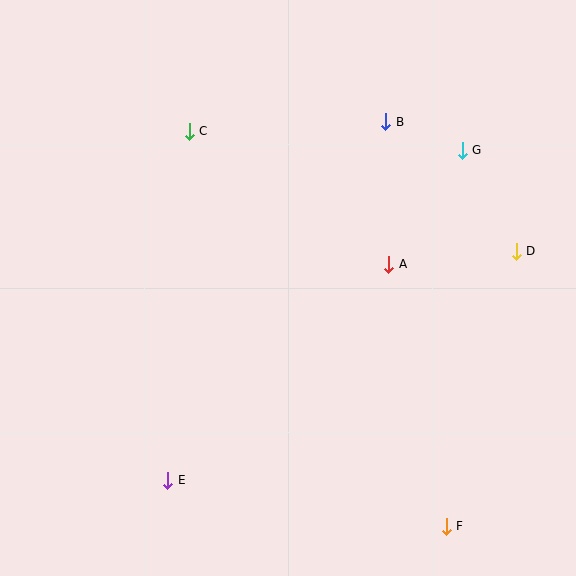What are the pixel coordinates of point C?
Point C is at (189, 131).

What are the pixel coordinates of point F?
Point F is at (446, 527).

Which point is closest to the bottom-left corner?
Point E is closest to the bottom-left corner.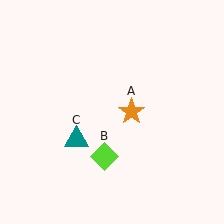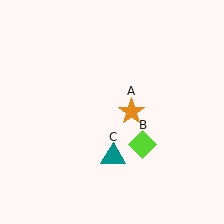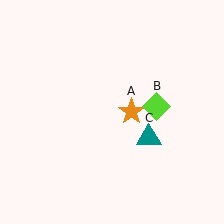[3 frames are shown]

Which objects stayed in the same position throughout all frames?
Orange star (object A) remained stationary.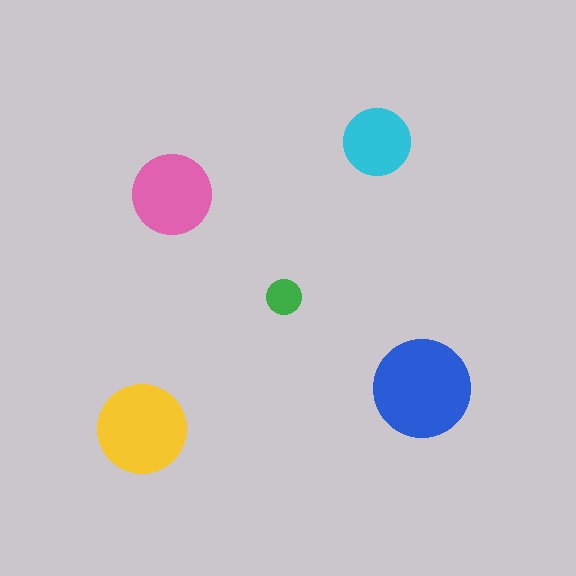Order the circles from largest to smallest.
the blue one, the yellow one, the pink one, the cyan one, the green one.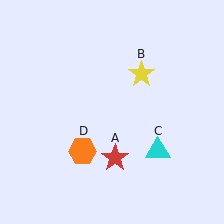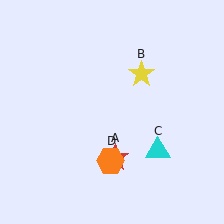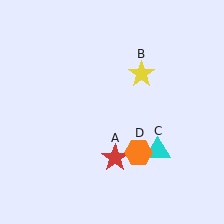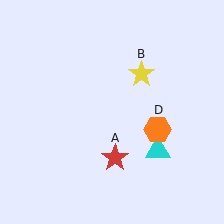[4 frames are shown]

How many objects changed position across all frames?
1 object changed position: orange hexagon (object D).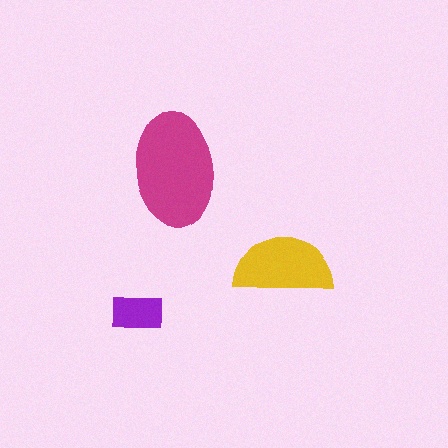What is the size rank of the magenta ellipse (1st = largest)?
1st.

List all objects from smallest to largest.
The purple rectangle, the yellow semicircle, the magenta ellipse.